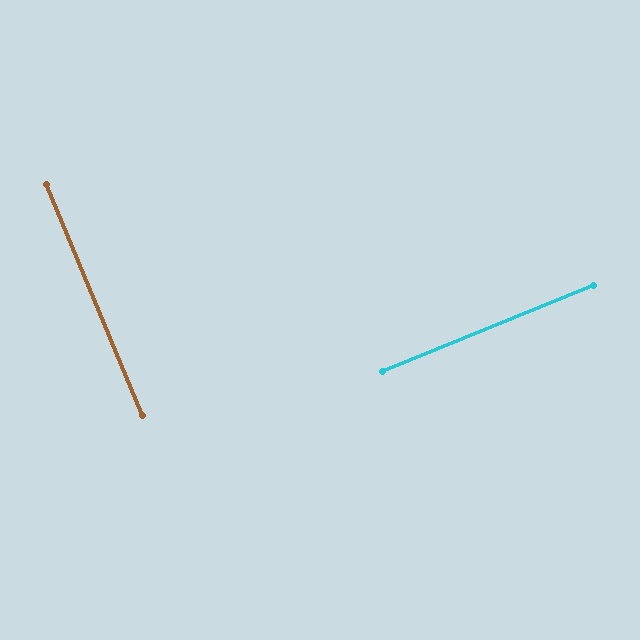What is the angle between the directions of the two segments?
Approximately 89 degrees.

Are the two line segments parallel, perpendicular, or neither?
Perpendicular — they meet at approximately 89°.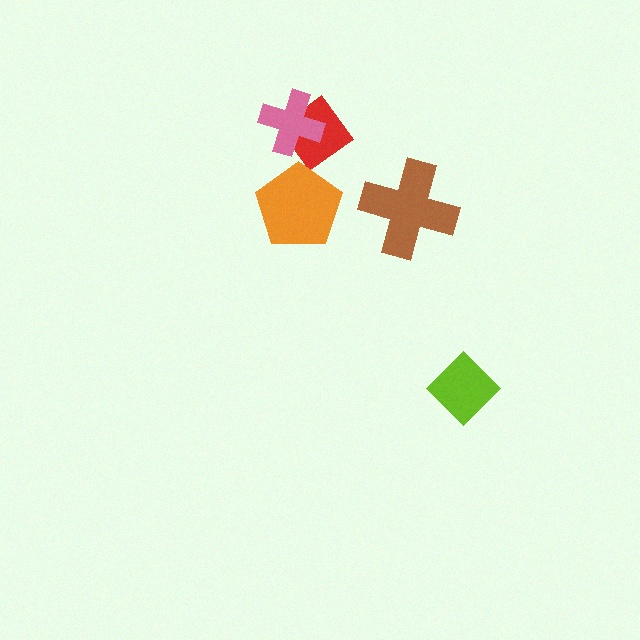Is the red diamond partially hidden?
Yes, it is partially covered by another shape.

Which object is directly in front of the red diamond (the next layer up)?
The orange pentagon is directly in front of the red diamond.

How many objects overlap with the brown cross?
0 objects overlap with the brown cross.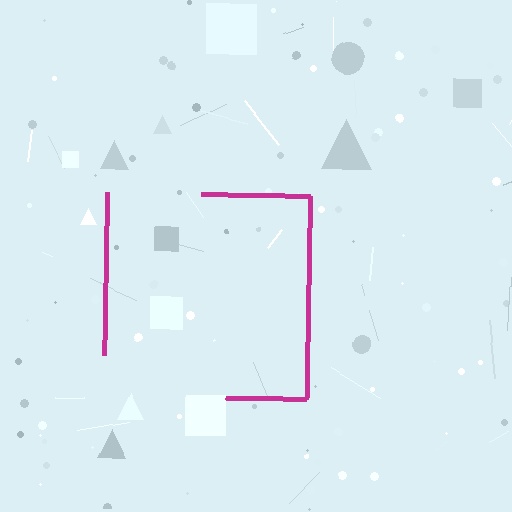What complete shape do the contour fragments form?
The contour fragments form a square.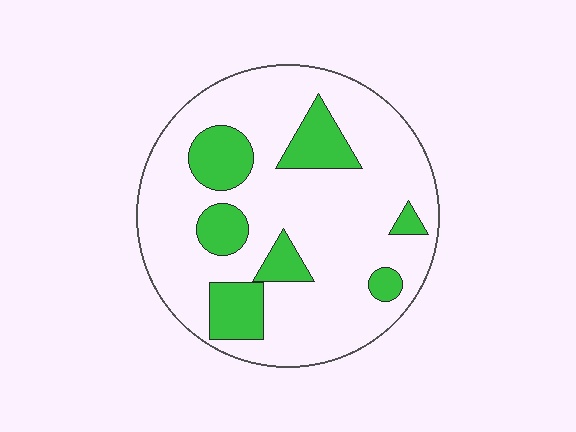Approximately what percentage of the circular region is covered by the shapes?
Approximately 20%.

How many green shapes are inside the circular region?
7.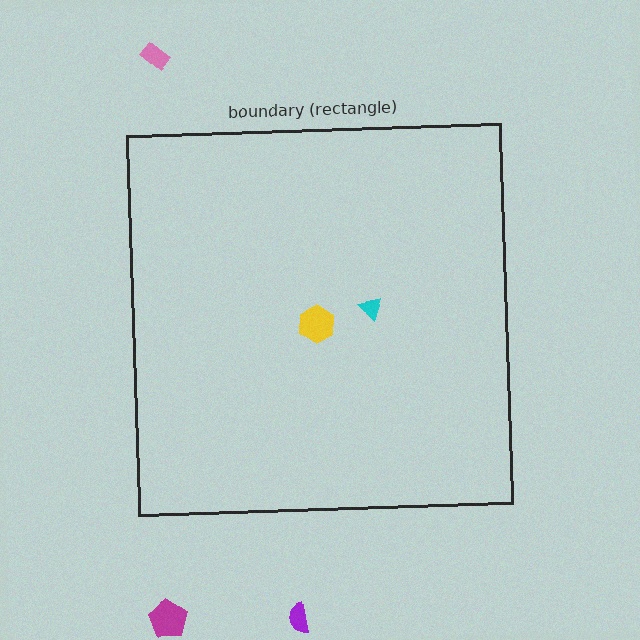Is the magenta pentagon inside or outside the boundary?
Outside.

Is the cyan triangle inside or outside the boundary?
Inside.